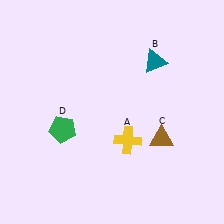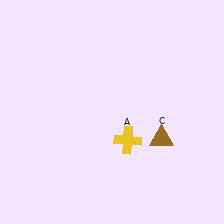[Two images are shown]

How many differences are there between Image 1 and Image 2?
There are 2 differences between the two images.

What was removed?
The teal triangle (B), the green pentagon (D) were removed in Image 2.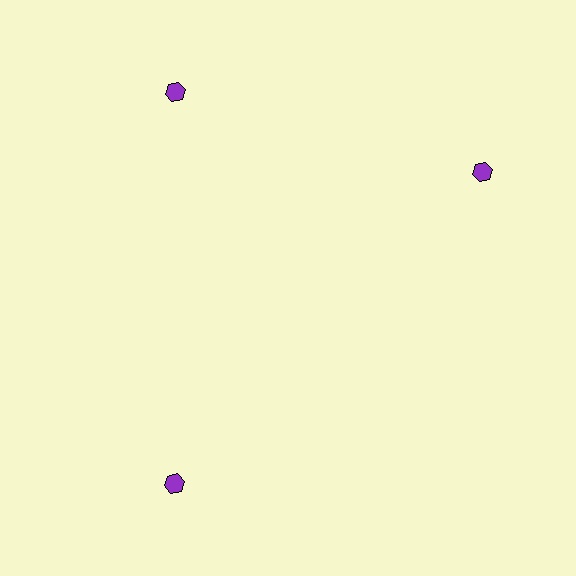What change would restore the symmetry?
The symmetry would be restored by rotating it back into even spacing with its neighbors so that all 3 hexagons sit at equal angles and equal distance from the center.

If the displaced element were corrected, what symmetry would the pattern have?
It would have 3-fold rotational symmetry — the pattern would map onto itself every 120 degrees.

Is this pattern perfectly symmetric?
No. The 3 purple hexagons are arranged in a ring, but one element near the 3 o'clock position is rotated out of alignment along the ring, breaking the 3-fold rotational symmetry.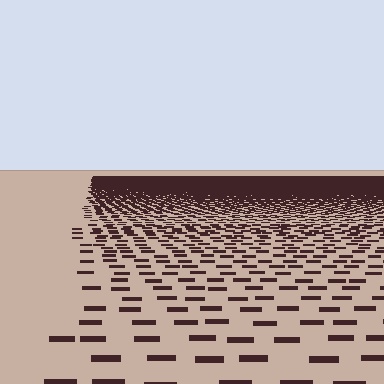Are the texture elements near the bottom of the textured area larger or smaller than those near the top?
Larger. Near the bottom, elements are closer to the viewer and appear at a bigger on-screen size.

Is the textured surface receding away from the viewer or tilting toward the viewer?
The surface is receding away from the viewer. Texture elements get smaller and denser toward the top.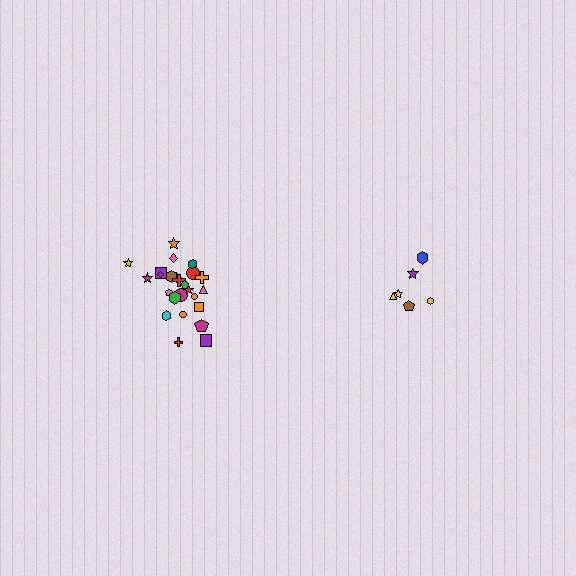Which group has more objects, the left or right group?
The left group.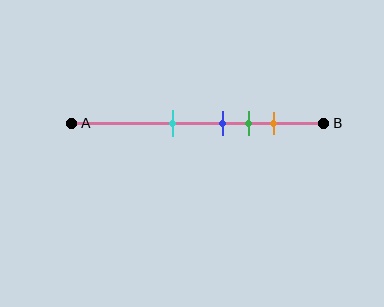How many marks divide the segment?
There are 4 marks dividing the segment.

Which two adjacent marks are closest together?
The blue and green marks are the closest adjacent pair.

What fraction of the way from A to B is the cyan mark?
The cyan mark is approximately 40% (0.4) of the way from A to B.